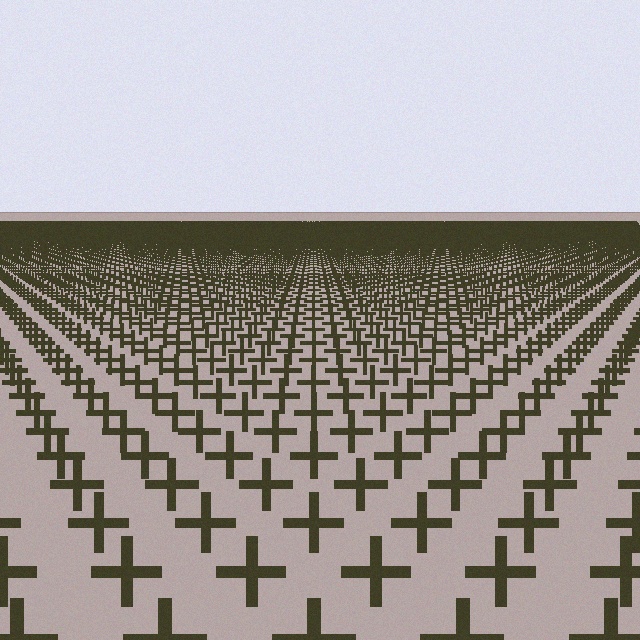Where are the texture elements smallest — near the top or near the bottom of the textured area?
Near the top.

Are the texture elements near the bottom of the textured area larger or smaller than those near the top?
Larger. Near the bottom, elements are closer to the viewer and appear at a bigger on-screen size.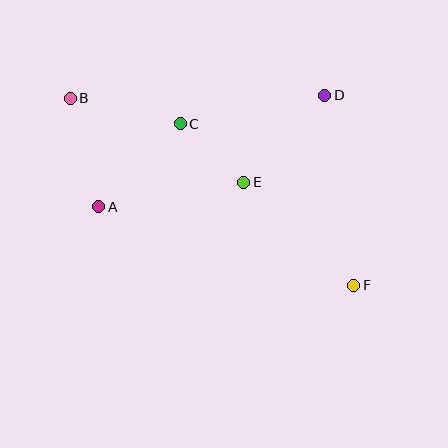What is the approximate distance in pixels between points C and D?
The distance between C and D is approximately 147 pixels.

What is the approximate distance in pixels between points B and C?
The distance between B and C is approximately 113 pixels.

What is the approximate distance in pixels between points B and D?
The distance between B and D is approximately 255 pixels.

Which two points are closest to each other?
Points C and E are closest to each other.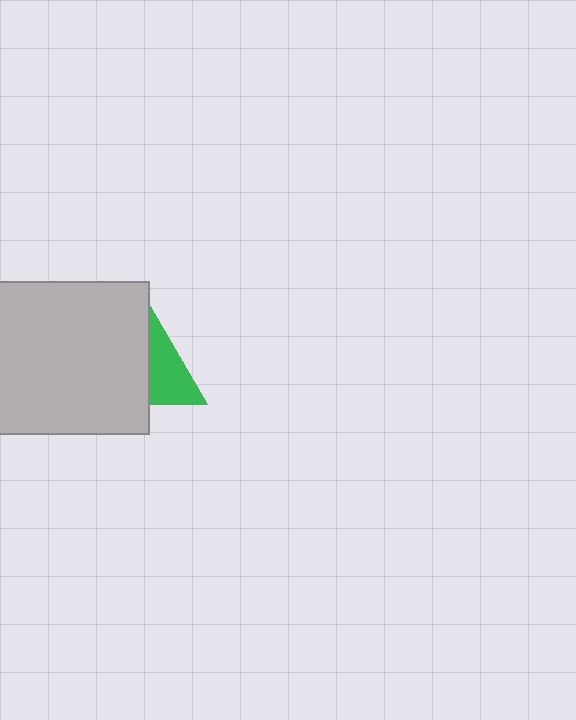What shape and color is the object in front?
The object in front is a light gray rectangle.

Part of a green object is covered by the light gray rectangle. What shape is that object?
It is a triangle.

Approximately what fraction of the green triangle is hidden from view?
Roughly 48% of the green triangle is hidden behind the light gray rectangle.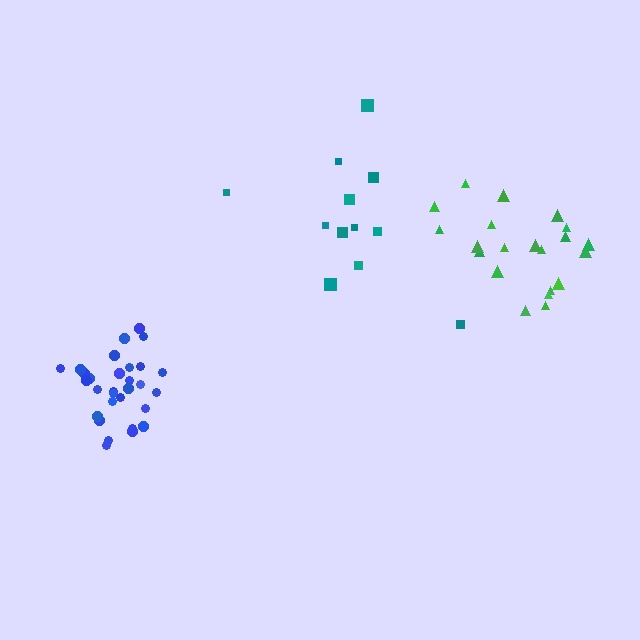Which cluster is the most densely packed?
Blue.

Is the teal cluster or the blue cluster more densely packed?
Blue.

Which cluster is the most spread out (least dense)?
Teal.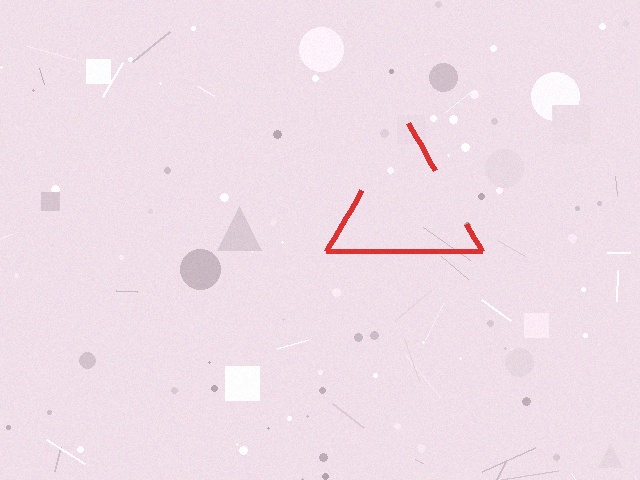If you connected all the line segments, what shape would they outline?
They would outline a triangle.